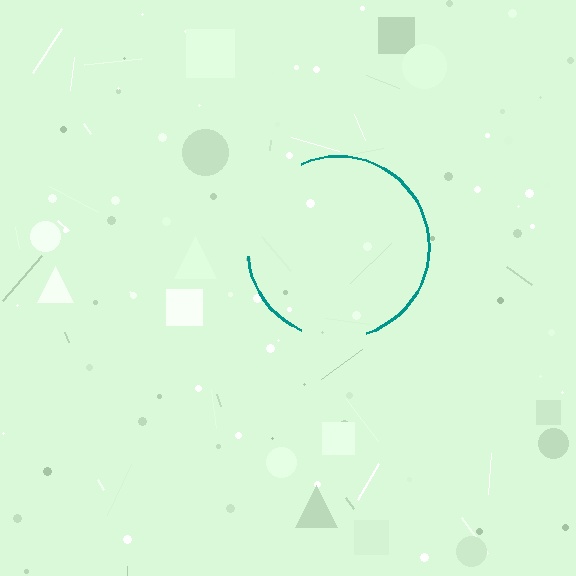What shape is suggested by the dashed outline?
The dashed outline suggests a circle.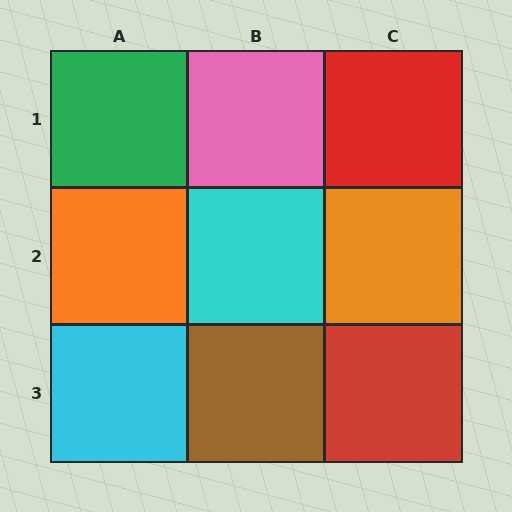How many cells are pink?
1 cell is pink.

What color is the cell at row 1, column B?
Pink.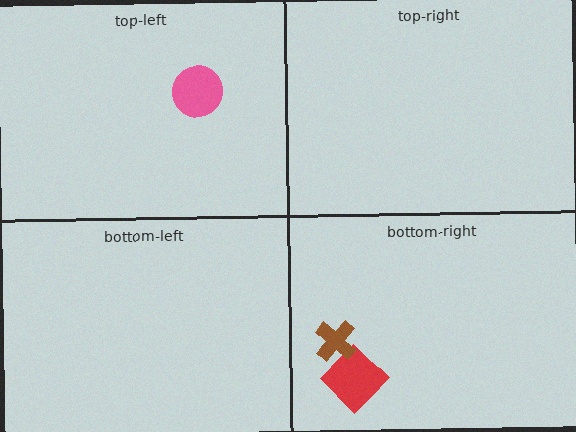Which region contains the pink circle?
The top-left region.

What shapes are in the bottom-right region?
The red diamond, the brown cross.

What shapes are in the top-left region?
The pink circle.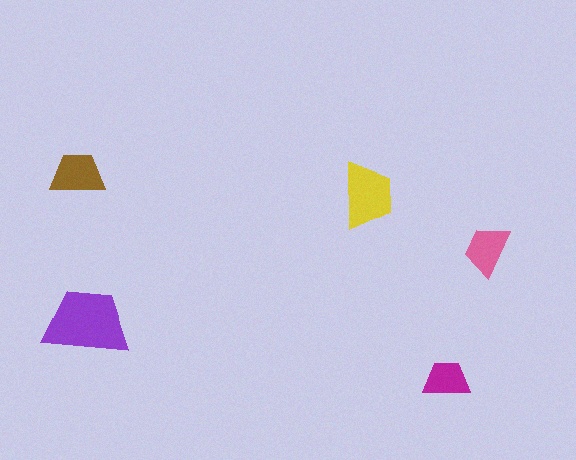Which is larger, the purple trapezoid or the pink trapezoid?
The purple one.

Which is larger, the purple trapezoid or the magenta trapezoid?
The purple one.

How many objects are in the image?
There are 5 objects in the image.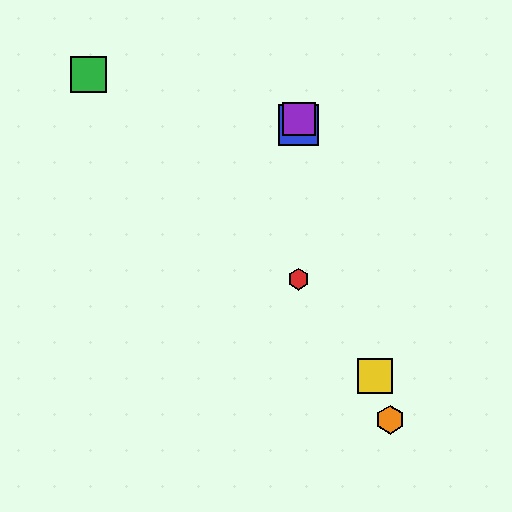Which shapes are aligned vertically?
The red hexagon, the blue square, the purple square are aligned vertically.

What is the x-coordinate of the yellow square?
The yellow square is at x≈375.